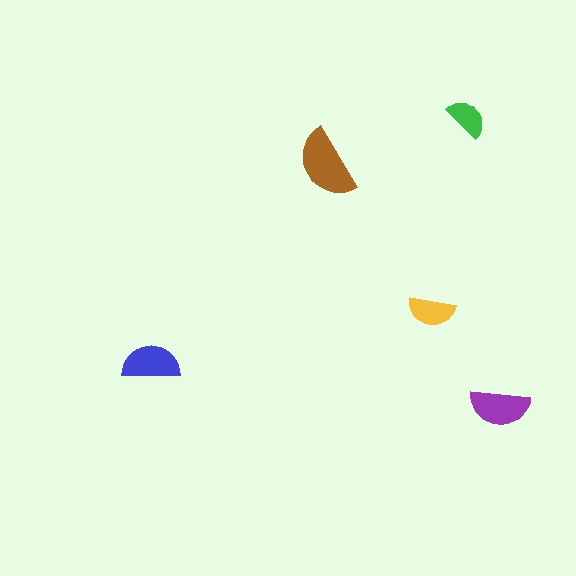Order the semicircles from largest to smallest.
the brown one, the purple one, the blue one, the yellow one, the green one.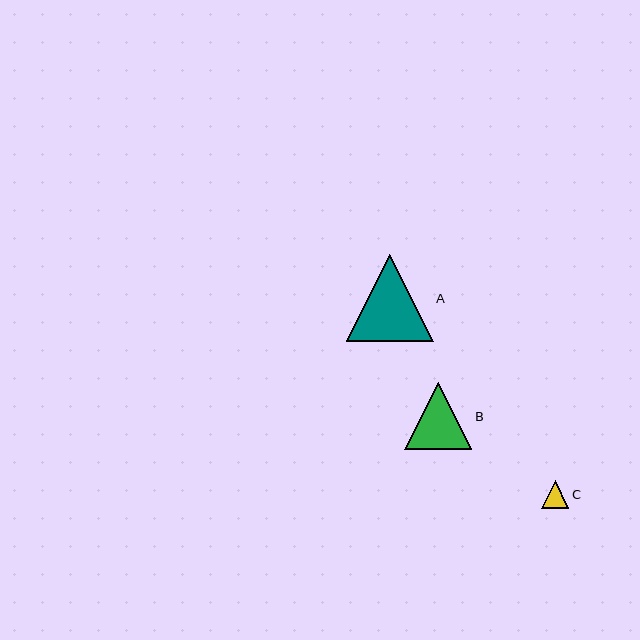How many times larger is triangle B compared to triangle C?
Triangle B is approximately 2.5 times the size of triangle C.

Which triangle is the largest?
Triangle A is the largest with a size of approximately 87 pixels.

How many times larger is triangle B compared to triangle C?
Triangle B is approximately 2.5 times the size of triangle C.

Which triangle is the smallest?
Triangle C is the smallest with a size of approximately 27 pixels.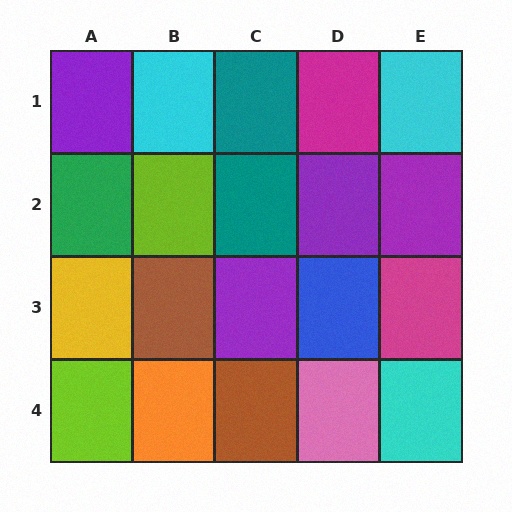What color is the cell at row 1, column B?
Cyan.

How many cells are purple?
4 cells are purple.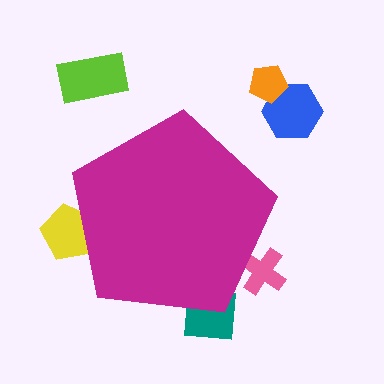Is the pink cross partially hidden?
Yes, the pink cross is partially hidden behind the magenta pentagon.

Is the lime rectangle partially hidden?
No, the lime rectangle is fully visible.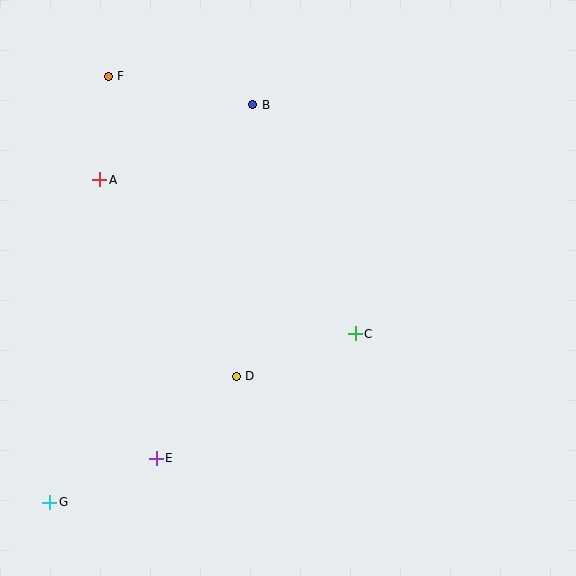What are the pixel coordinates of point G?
Point G is at (50, 502).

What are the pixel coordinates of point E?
Point E is at (156, 458).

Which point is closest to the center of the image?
Point C at (355, 334) is closest to the center.